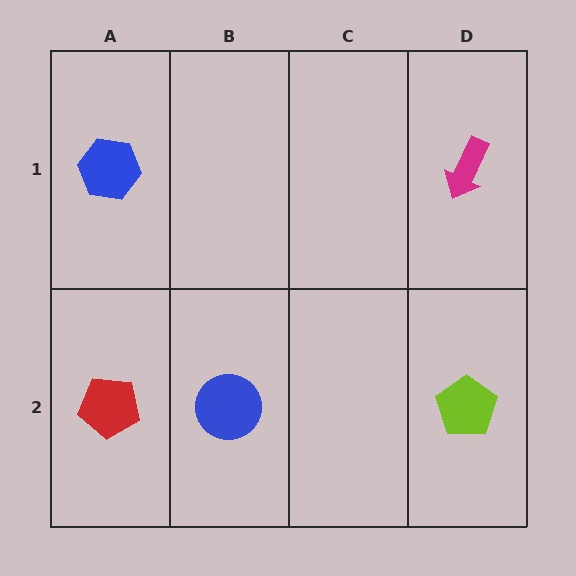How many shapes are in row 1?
2 shapes.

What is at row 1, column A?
A blue hexagon.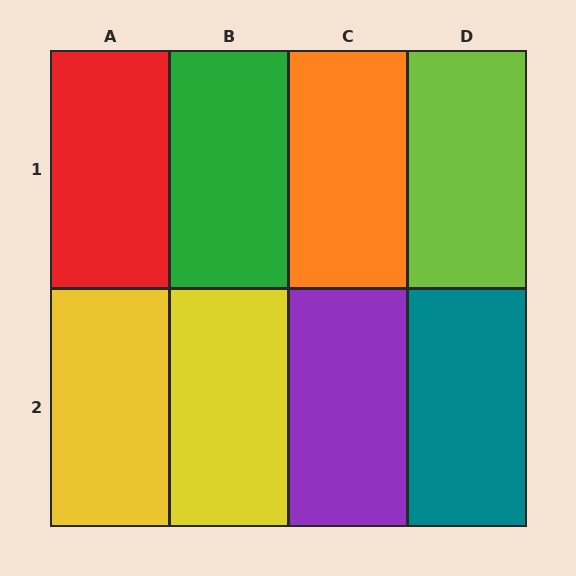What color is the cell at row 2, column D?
Teal.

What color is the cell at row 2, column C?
Purple.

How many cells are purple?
1 cell is purple.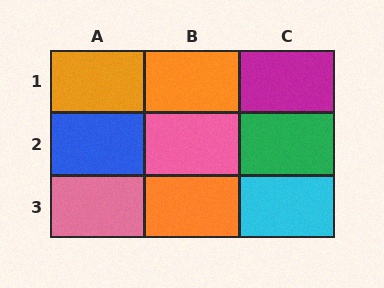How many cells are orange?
3 cells are orange.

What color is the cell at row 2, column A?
Blue.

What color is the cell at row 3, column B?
Orange.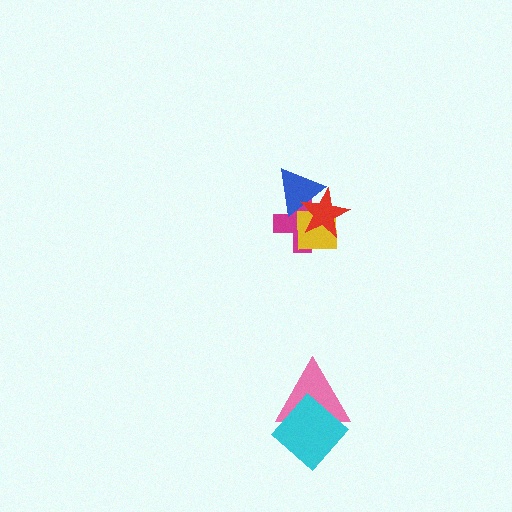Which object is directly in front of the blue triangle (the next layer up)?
The yellow square is directly in front of the blue triangle.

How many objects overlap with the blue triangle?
3 objects overlap with the blue triangle.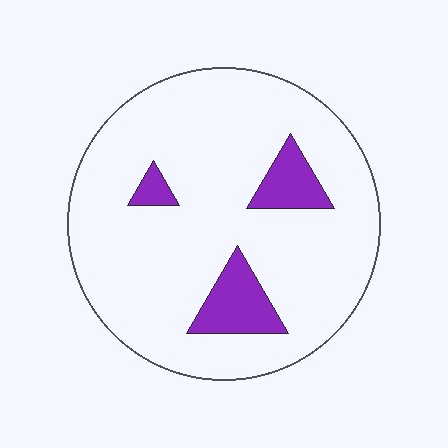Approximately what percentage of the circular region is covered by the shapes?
Approximately 10%.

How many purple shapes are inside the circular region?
3.